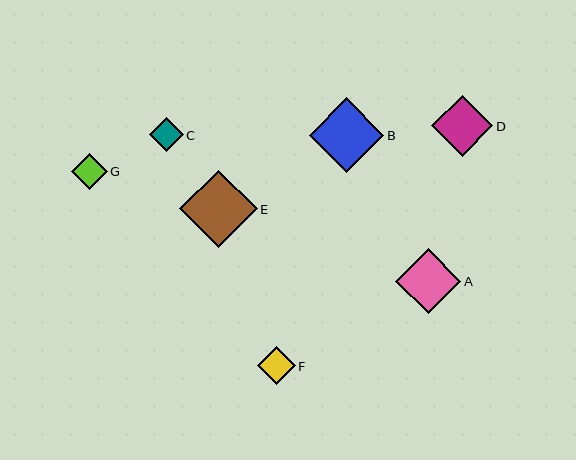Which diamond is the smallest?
Diamond C is the smallest with a size of approximately 34 pixels.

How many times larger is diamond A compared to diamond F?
Diamond A is approximately 1.7 times the size of diamond F.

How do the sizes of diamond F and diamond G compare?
Diamond F and diamond G are approximately the same size.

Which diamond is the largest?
Diamond E is the largest with a size of approximately 78 pixels.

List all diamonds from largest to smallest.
From largest to smallest: E, B, A, D, F, G, C.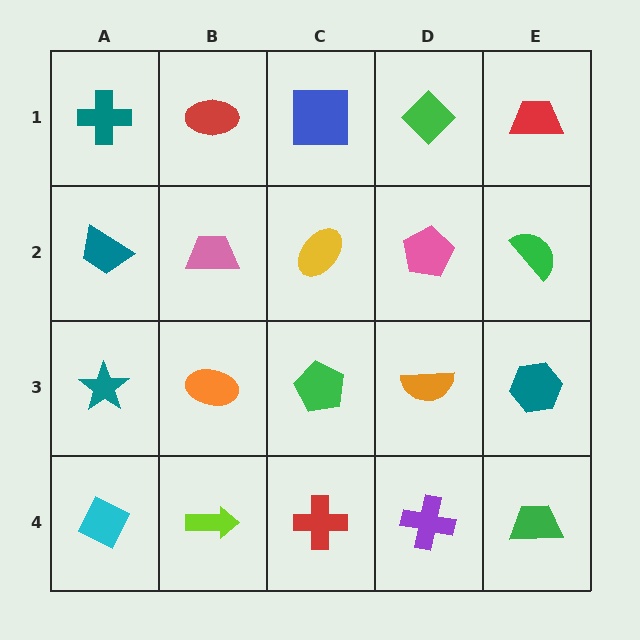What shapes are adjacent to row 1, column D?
A pink pentagon (row 2, column D), a blue square (row 1, column C), a red trapezoid (row 1, column E).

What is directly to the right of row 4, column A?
A lime arrow.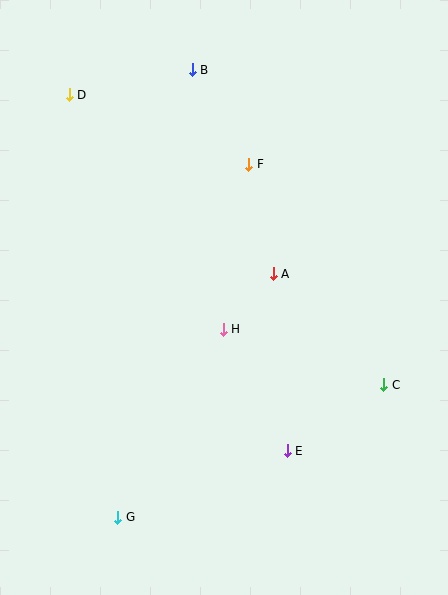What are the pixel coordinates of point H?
Point H is at (223, 329).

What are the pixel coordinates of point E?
Point E is at (287, 451).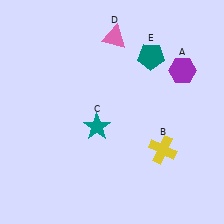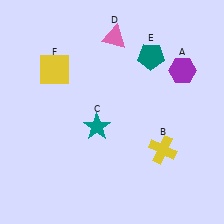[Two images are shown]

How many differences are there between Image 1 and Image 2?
There is 1 difference between the two images.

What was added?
A yellow square (F) was added in Image 2.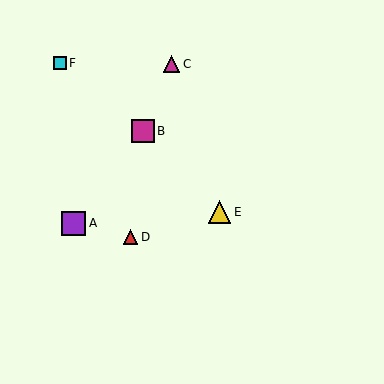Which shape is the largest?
The purple square (labeled A) is the largest.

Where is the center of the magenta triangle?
The center of the magenta triangle is at (172, 64).